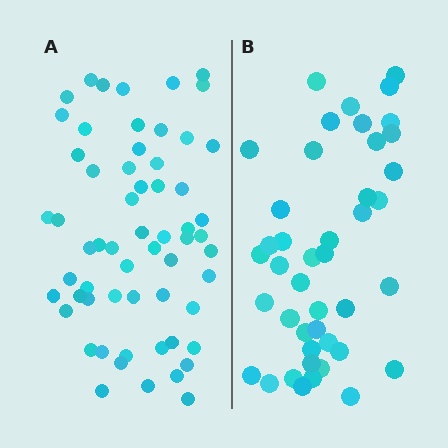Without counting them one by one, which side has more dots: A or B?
Region A (the left region) has more dots.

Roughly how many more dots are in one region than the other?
Region A has approximately 15 more dots than region B.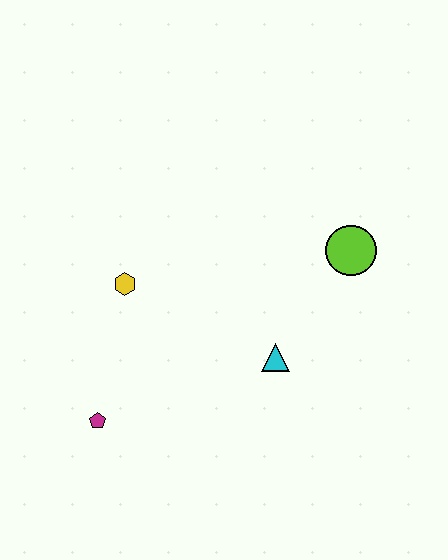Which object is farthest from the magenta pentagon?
The lime circle is farthest from the magenta pentagon.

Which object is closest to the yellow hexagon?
The magenta pentagon is closest to the yellow hexagon.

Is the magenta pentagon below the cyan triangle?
Yes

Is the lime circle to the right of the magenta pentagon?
Yes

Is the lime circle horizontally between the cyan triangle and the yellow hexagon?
No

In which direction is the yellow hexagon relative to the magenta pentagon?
The yellow hexagon is above the magenta pentagon.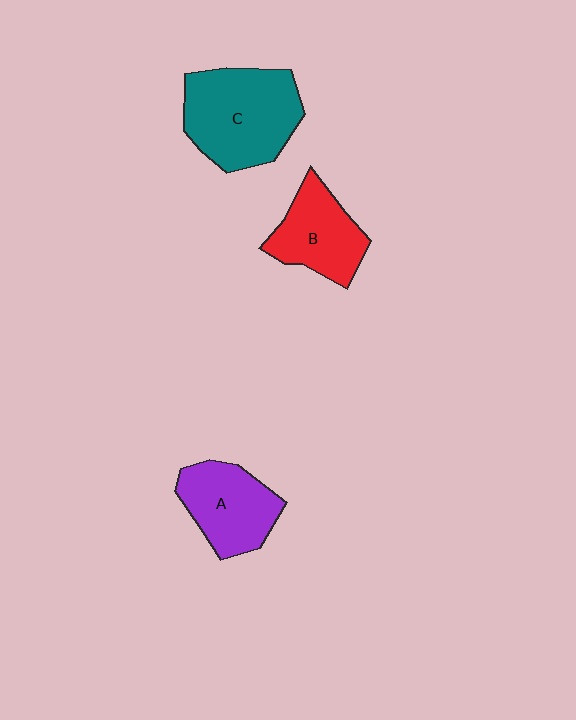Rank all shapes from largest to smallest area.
From largest to smallest: C (teal), A (purple), B (red).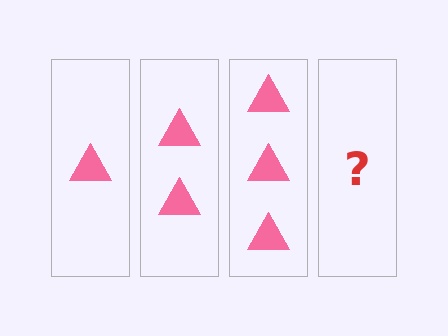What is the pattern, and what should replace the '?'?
The pattern is that each step adds one more triangle. The '?' should be 4 triangles.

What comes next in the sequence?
The next element should be 4 triangles.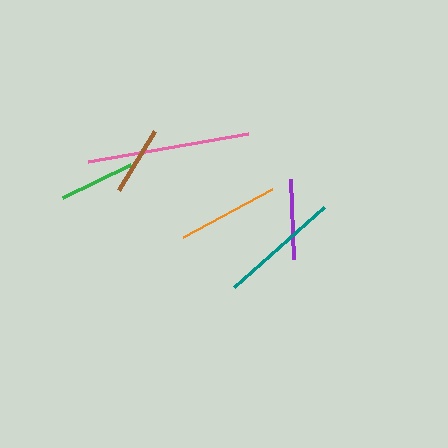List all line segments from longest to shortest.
From longest to shortest: pink, teal, orange, purple, green, brown.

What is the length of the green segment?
The green segment is approximately 75 pixels long.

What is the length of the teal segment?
The teal segment is approximately 120 pixels long.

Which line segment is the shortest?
The brown line is the shortest at approximately 69 pixels.